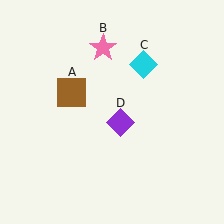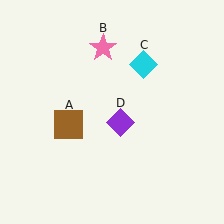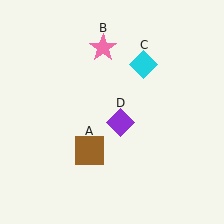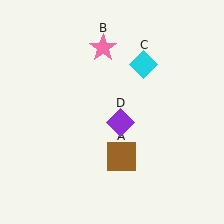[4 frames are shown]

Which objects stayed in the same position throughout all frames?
Pink star (object B) and cyan diamond (object C) and purple diamond (object D) remained stationary.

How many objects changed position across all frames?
1 object changed position: brown square (object A).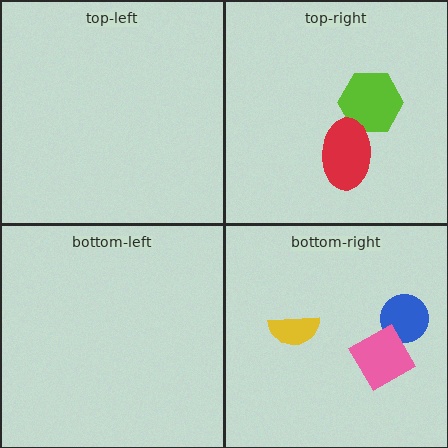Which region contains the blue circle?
The bottom-right region.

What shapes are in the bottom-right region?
The blue circle, the pink diamond, the yellow semicircle.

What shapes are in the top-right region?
The lime hexagon, the red ellipse.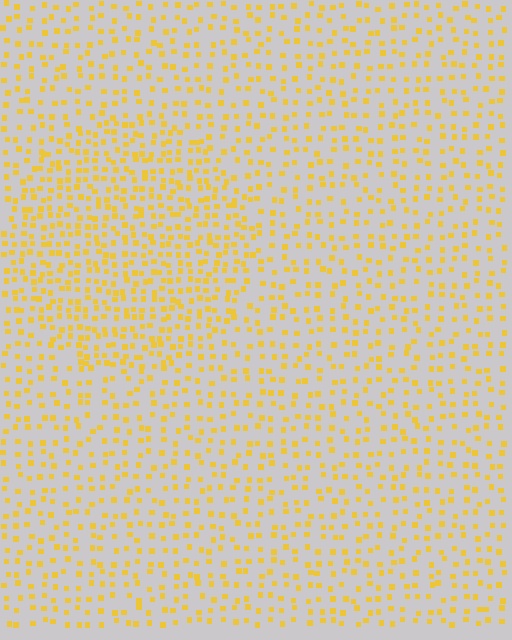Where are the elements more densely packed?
The elements are more densely packed inside the circle boundary.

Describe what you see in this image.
The image contains small yellow elements arranged at two different densities. A circle-shaped region is visible where the elements are more densely packed than the surrounding area.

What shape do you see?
I see a circle.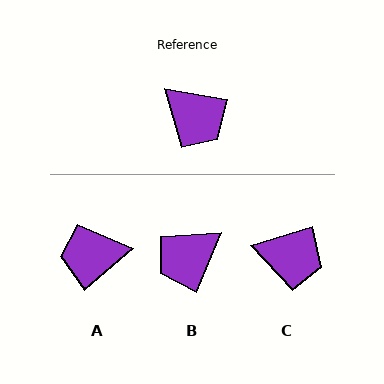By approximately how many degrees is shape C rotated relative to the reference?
Approximately 27 degrees counter-clockwise.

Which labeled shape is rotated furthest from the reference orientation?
A, about 129 degrees away.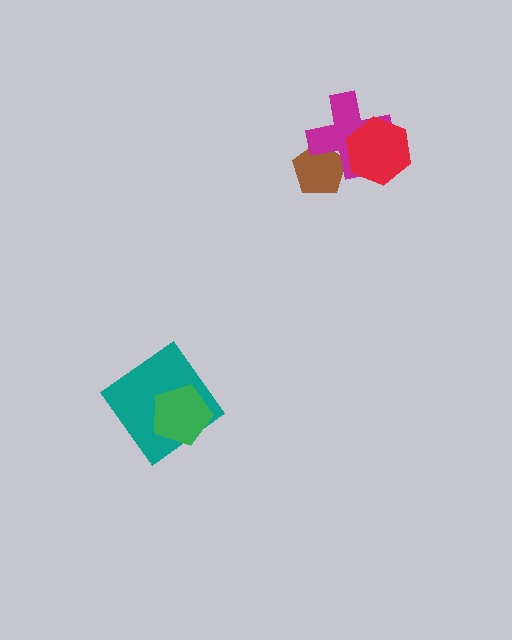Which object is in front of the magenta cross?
The red hexagon is in front of the magenta cross.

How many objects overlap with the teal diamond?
1 object overlaps with the teal diamond.